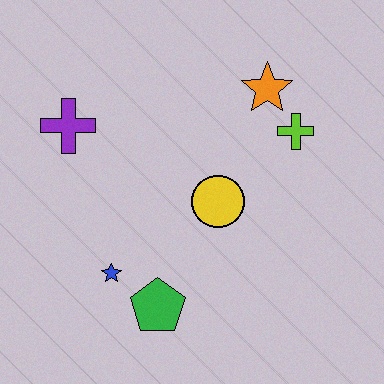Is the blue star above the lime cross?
No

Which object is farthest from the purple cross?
The lime cross is farthest from the purple cross.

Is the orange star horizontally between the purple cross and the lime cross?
Yes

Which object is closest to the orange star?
The lime cross is closest to the orange star.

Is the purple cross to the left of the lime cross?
Yes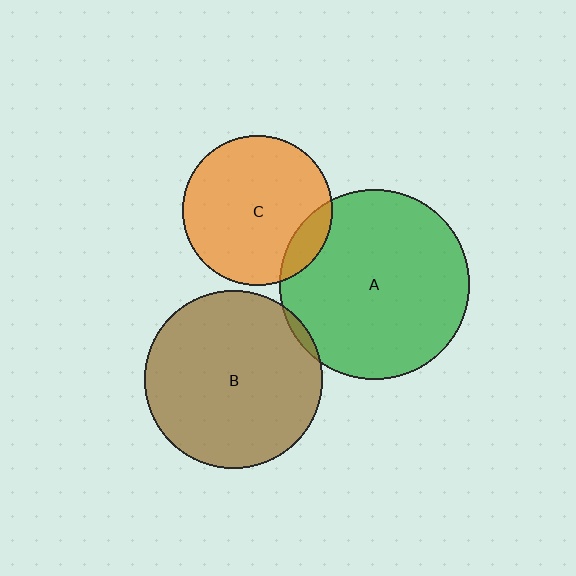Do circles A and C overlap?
Yes.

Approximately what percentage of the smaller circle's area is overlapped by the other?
Approximately 10%.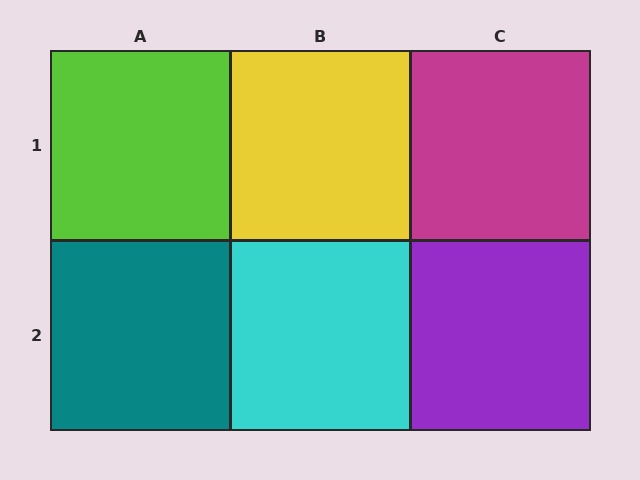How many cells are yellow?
1 cell is yellow.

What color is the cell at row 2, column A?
Teal.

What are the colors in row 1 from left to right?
Lime, yellow, magenta.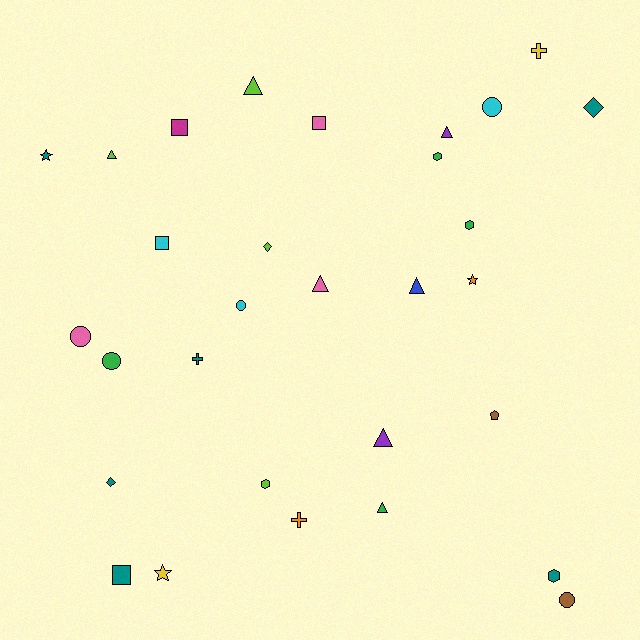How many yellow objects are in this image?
There are 2 yellow objects.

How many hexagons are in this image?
There are 4 hexagons.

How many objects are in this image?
There are 30 objects.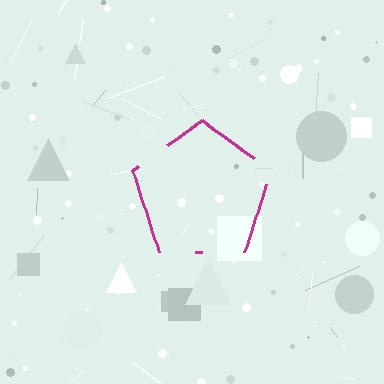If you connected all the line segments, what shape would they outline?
They would outline a pentagon.